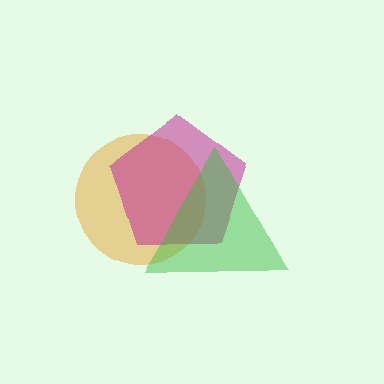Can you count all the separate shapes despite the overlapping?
Yes, there are 3 separate shapes.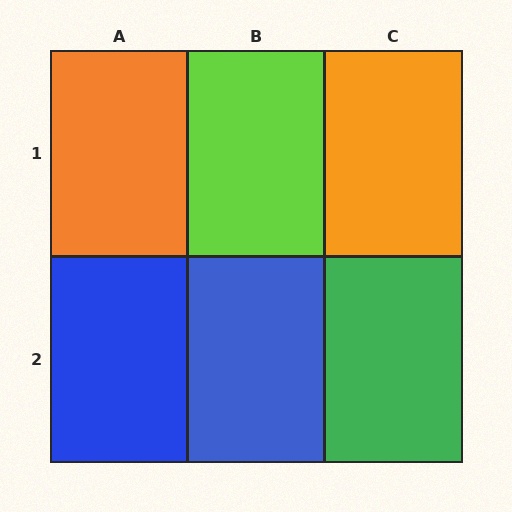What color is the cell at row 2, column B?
Blue.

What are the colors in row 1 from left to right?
Orange, lime, orange.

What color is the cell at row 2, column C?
Green.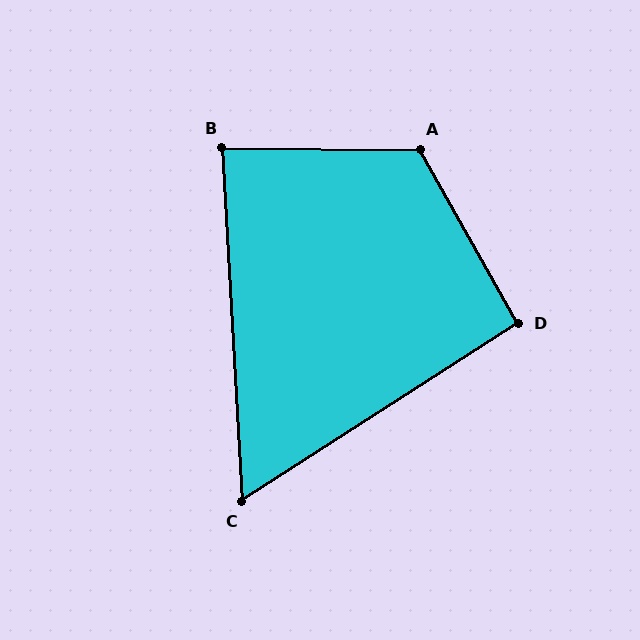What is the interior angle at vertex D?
Approximately 93 degrees (approximately right).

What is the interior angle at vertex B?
Approximately 87 degrees (approximately right).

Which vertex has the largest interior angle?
A, at approximately 120 degrees.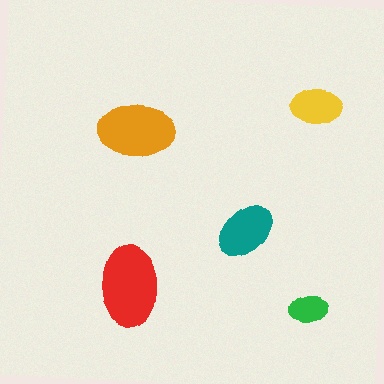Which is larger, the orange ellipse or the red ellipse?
The red one.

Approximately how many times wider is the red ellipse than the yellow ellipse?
About 1.5 times wider.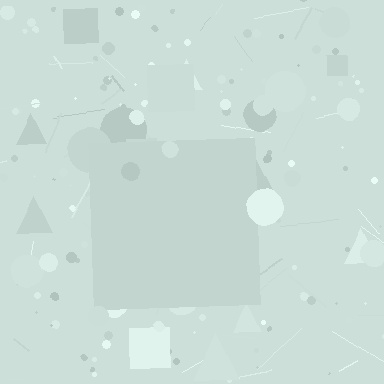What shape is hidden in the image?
A square is hidden in the image.